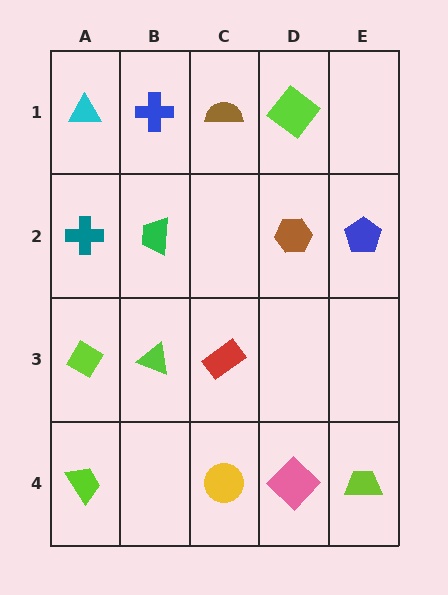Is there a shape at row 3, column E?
No, that cell is empty.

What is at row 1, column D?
A lime diamond.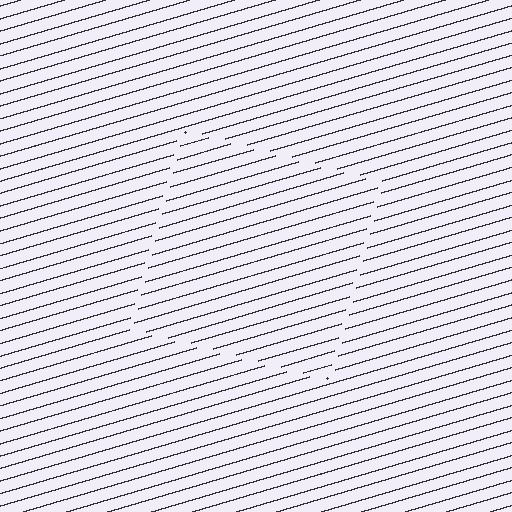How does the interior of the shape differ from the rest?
The interior of the shape contains the same grating, shifted by half a period — the contour is defined by the phase discontinuity where line-ends from the inner and outer gratings abut.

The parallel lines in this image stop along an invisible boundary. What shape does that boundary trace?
An illusory square. The interior of the shape contains the same grating, shifted by half a period — the contour is defined by the phase discontinuity where line-ends from the inner and outer gratings abut.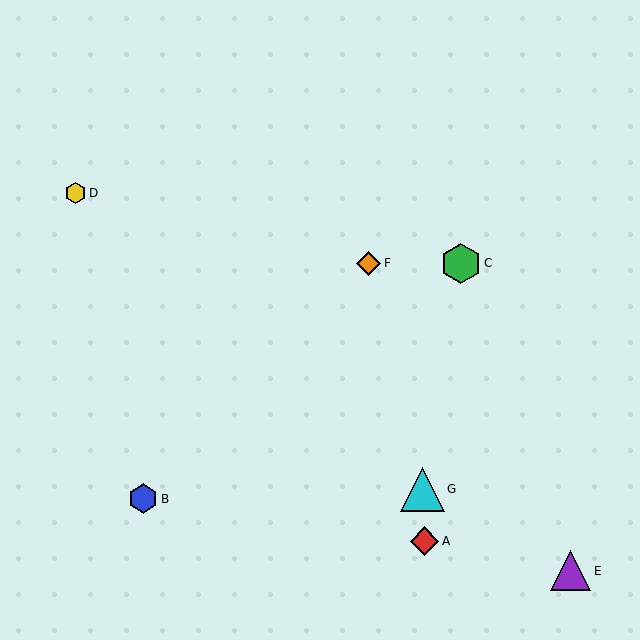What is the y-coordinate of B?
Object B is at y≈499.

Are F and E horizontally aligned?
No, F is at y≈263 and E is at y≈571.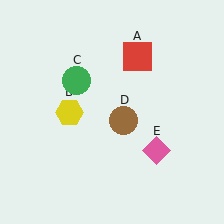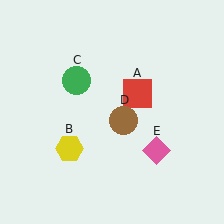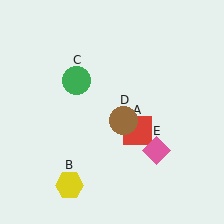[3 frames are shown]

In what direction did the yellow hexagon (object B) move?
The yellow hexagon (object B) moved down.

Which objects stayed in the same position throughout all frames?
Green circle (object C) and brown circle (object D) and pink diamond (object E) remained stationary.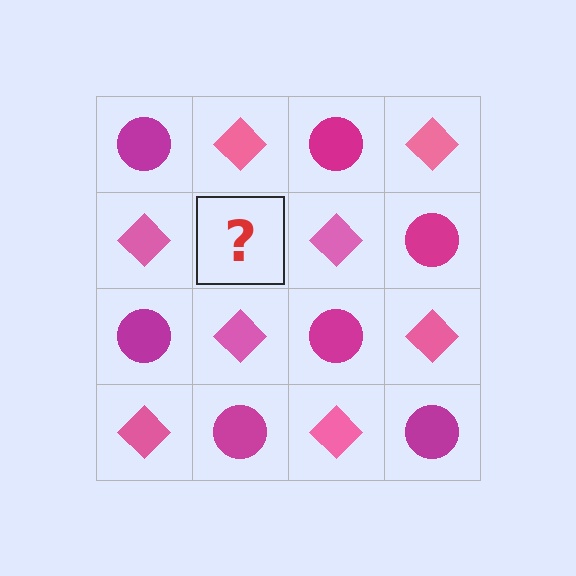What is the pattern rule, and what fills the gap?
The rule is that it alternates magenta circle and pink diamond in a checkerboard pattern. The gap should be filled with a magenta circle.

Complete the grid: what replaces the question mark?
The question mark should be replaced with a magenta circle.